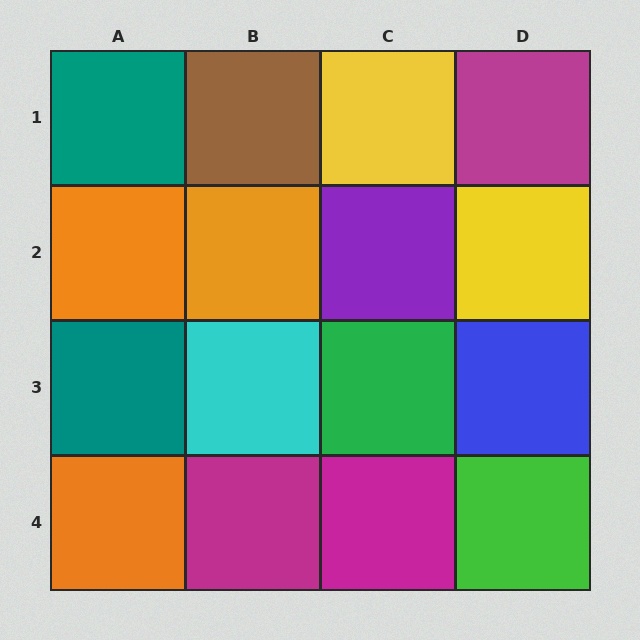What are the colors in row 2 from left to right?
Orange, orange, purple, yellow.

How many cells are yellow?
2 cells are yellow.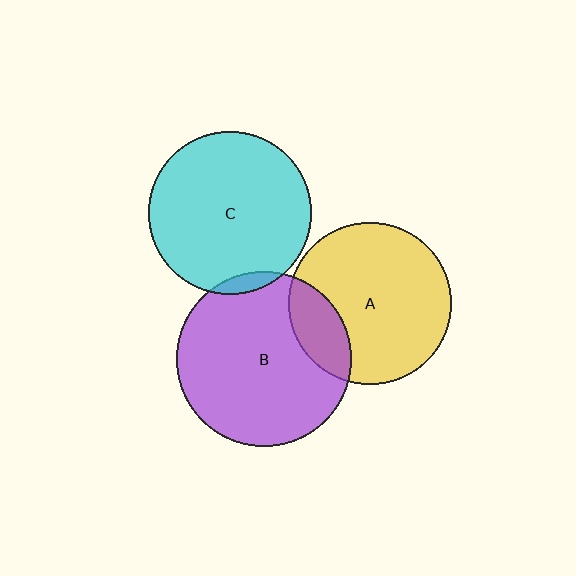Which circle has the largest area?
Circle B (purple).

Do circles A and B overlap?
Yes.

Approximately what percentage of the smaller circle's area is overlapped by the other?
Approximately 20%.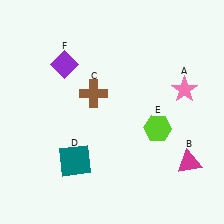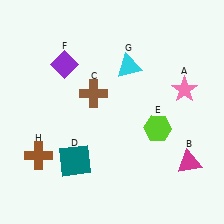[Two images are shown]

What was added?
A cyan triangle (G), a brown cross (H) were added in Image 2.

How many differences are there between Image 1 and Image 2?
There are 2 differences between the two images.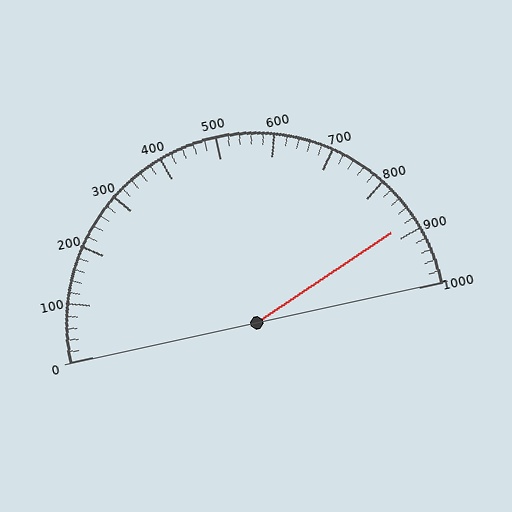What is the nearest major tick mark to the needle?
The nearest major tick mark is 900.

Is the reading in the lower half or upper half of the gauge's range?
The reading is in the upper half of the range (0 to 1000).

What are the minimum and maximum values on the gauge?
The gauge ranges from 0 to 1000.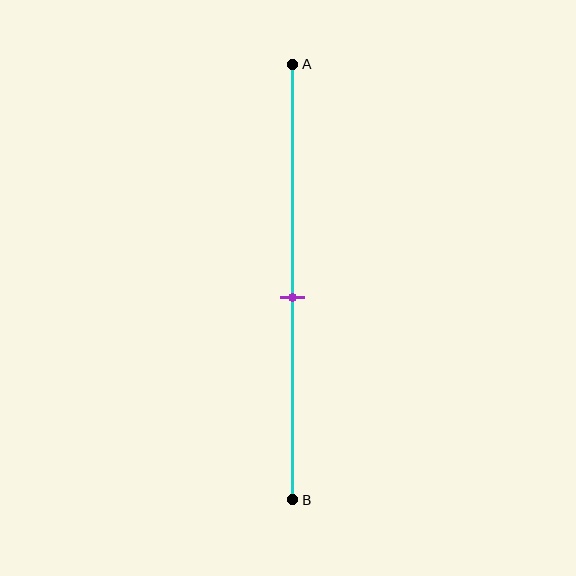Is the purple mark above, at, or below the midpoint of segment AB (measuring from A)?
The purple mark is below the midpoint of segment AB.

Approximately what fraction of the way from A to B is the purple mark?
The purple mark is approximately 55% of the way from A to B.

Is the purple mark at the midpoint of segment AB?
No, the mark is at about 55% from A, not at the 50% midpoint.